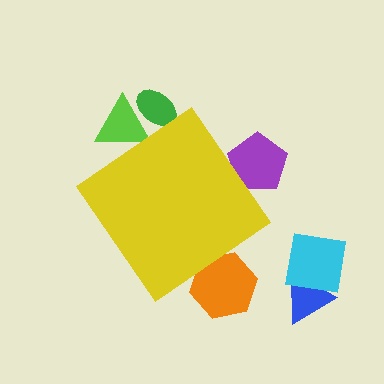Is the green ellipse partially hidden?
Yes, the green ellipse is partially hidden behind the yellow diamond.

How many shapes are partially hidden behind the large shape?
4 shapes are partially hidden.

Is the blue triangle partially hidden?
No, the blue triangle is fully visible.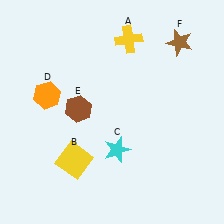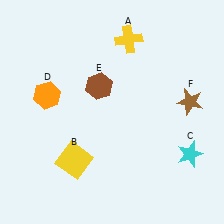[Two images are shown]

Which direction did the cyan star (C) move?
The cyan star (C) moved right.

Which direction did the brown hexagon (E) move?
The brown hexagon (E) moved up.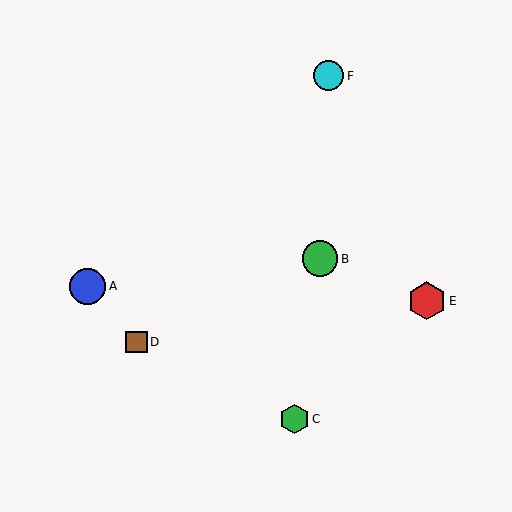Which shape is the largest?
The red hexagon (labeled E) is the largest.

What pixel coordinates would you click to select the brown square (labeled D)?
Click at (137, 342) to select the brown square D.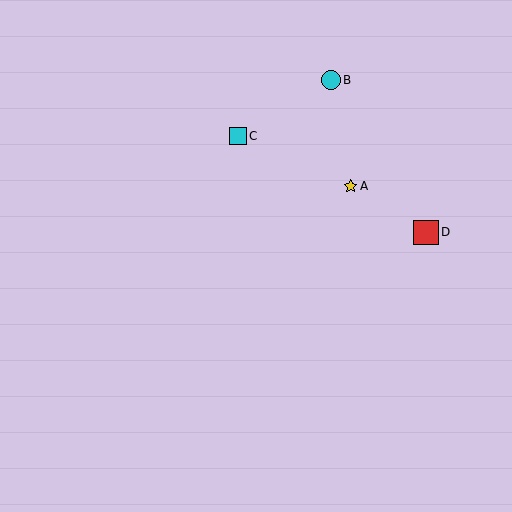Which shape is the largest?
The red square (labeled D) is the largest.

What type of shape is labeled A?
Shape A is a yellow star.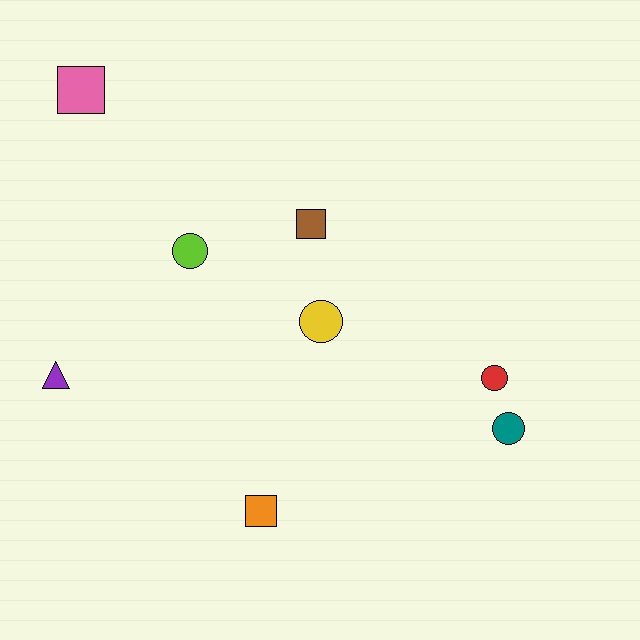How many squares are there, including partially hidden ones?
There are 3 squares.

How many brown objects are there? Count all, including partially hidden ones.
There is 1 brown object.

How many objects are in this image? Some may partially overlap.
There are 8 objects.